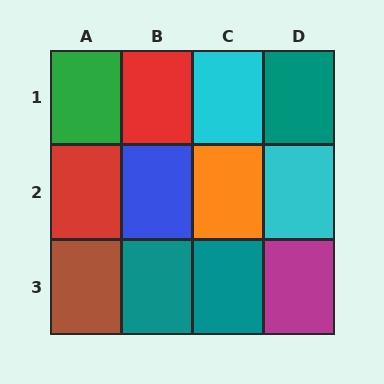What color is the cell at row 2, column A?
Red.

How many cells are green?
1 cell is green.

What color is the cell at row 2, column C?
Orange.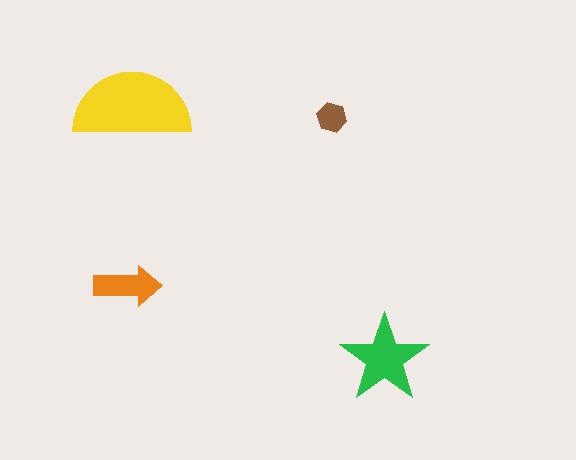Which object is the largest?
The yellow semicircle.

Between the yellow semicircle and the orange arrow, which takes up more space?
The yellow semicircle.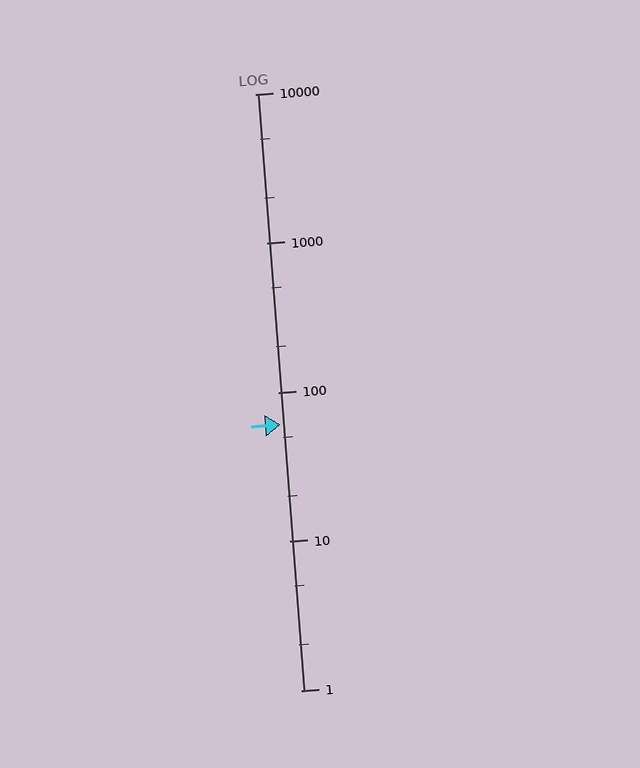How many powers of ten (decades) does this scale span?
The scale spans 4 decades, from 1 to 10000.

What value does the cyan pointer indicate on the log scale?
The pointer indicates approximately 61.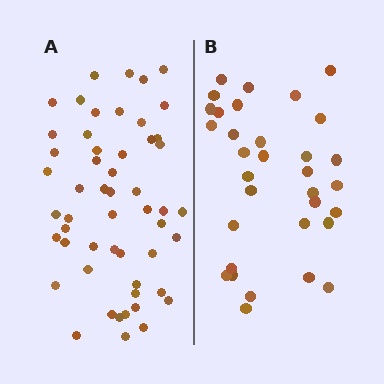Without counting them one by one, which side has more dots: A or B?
Region A (the left region) has more dots.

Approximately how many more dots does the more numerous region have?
Region A has approximately 20 more dots than region B.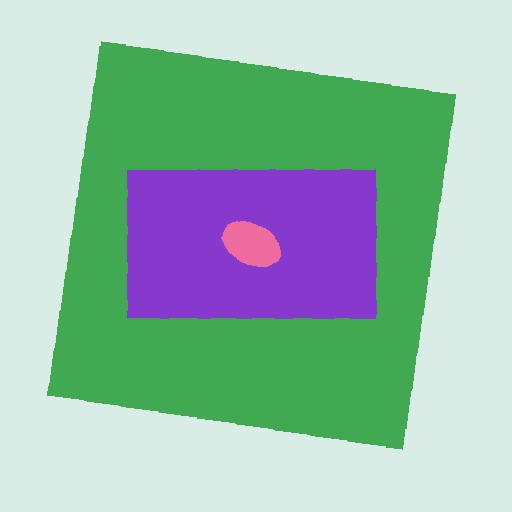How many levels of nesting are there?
3.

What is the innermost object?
The pink ellipse.